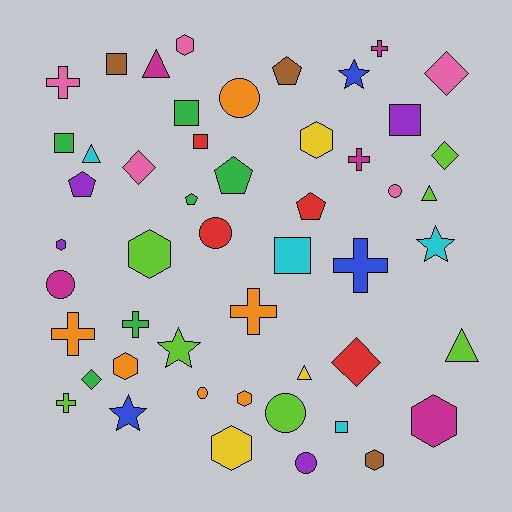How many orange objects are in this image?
There are 6 orange objects.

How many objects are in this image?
There are 50 objects.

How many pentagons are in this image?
There are 5 pentagons.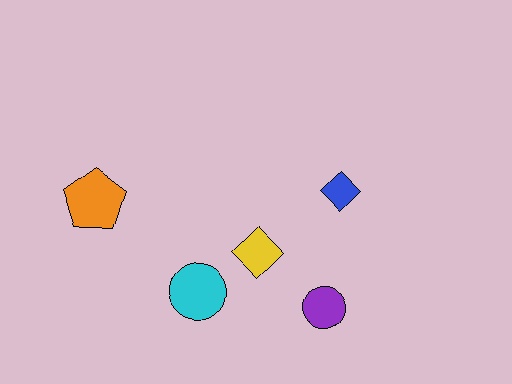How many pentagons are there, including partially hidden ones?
There is 1 pentagon.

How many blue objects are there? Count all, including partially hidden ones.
There is 1 blue object.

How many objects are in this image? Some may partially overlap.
There are 5 objects.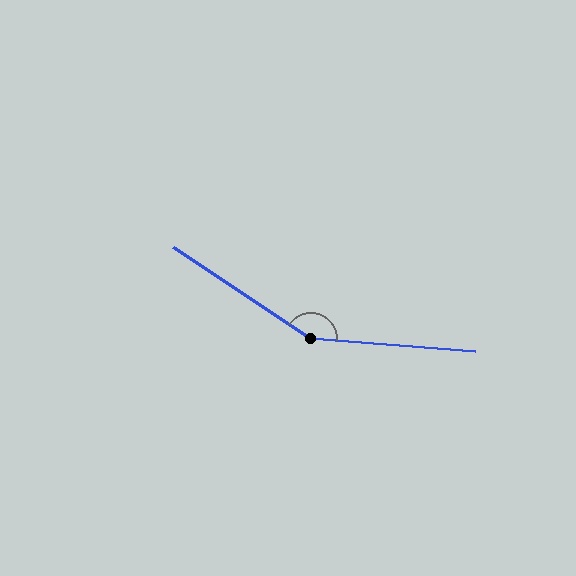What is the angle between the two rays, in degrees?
Approximately 151 degrees.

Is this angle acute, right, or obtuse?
It is obtuse.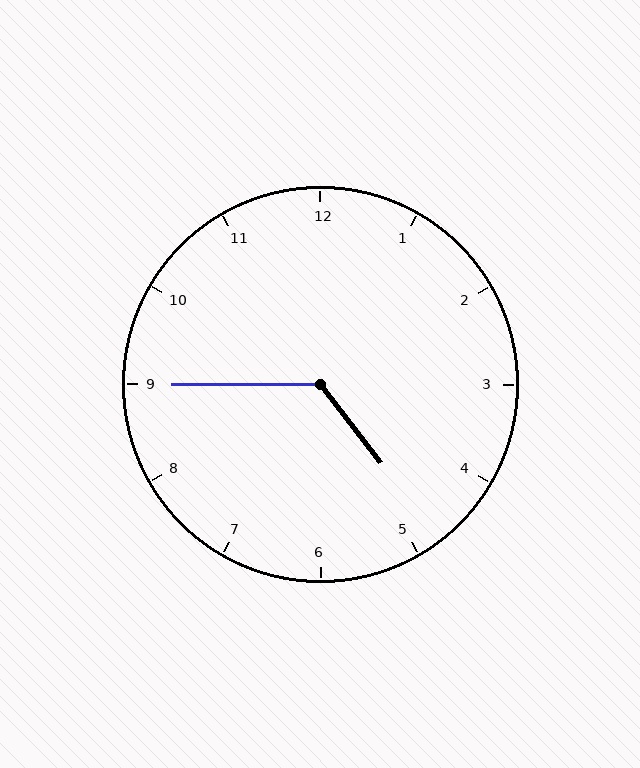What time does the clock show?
4:45.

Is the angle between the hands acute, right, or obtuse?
It is obtuse.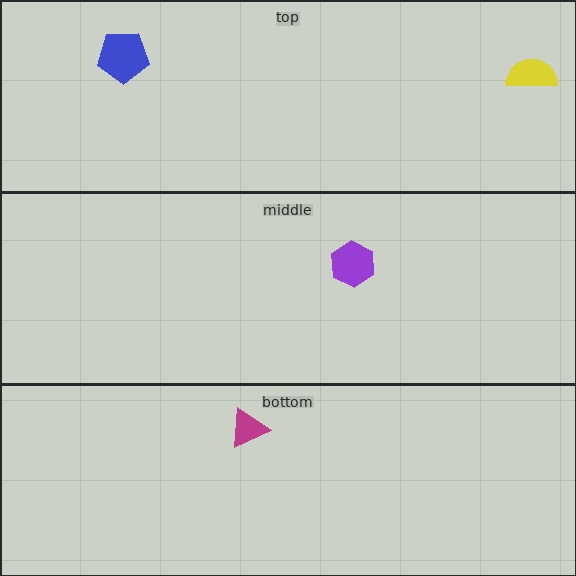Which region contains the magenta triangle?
The bottom region.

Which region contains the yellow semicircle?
The top region.